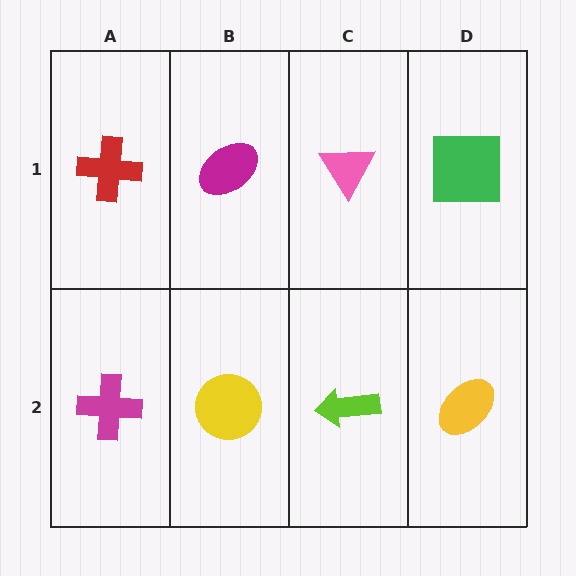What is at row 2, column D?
A yellow ellipse.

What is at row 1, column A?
A red cross.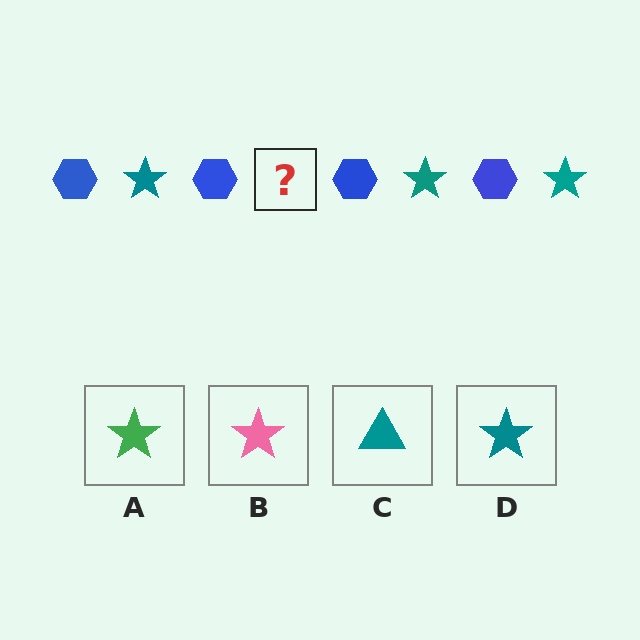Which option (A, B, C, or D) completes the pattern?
D.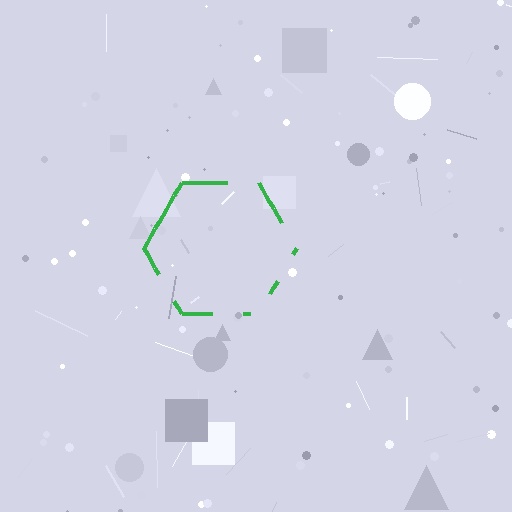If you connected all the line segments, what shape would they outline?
They would outline a hexagon.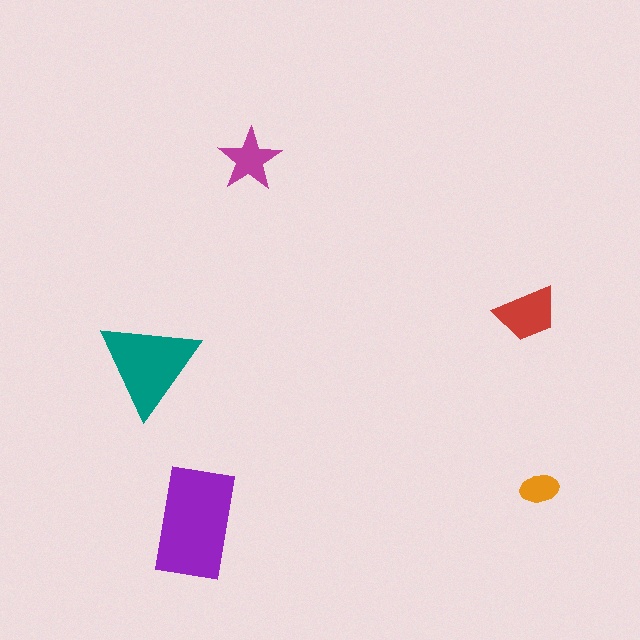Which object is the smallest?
The orange ellipse.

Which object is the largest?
The purple rectangle.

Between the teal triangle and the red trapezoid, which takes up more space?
The teal triangle.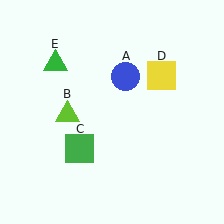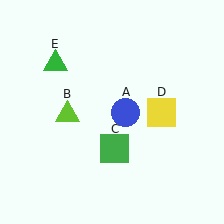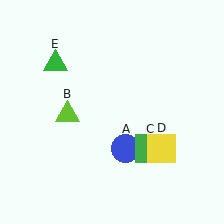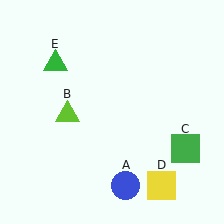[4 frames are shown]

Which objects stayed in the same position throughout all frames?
Lime triangle (object B) and green triangle (object E) remained stationary.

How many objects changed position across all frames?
3 objects changed position: blue circle (object A), green square (object C), yellow square (object D).